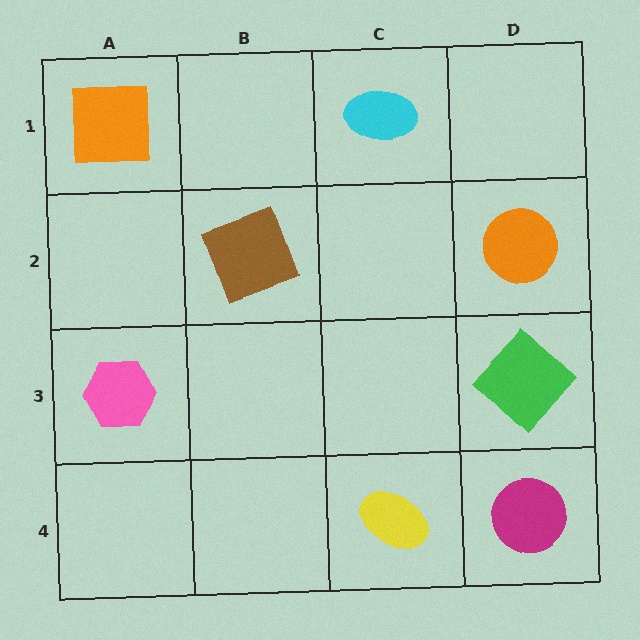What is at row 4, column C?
A yellow ellipse.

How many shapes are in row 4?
2 shapes.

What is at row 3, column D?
A green diamond.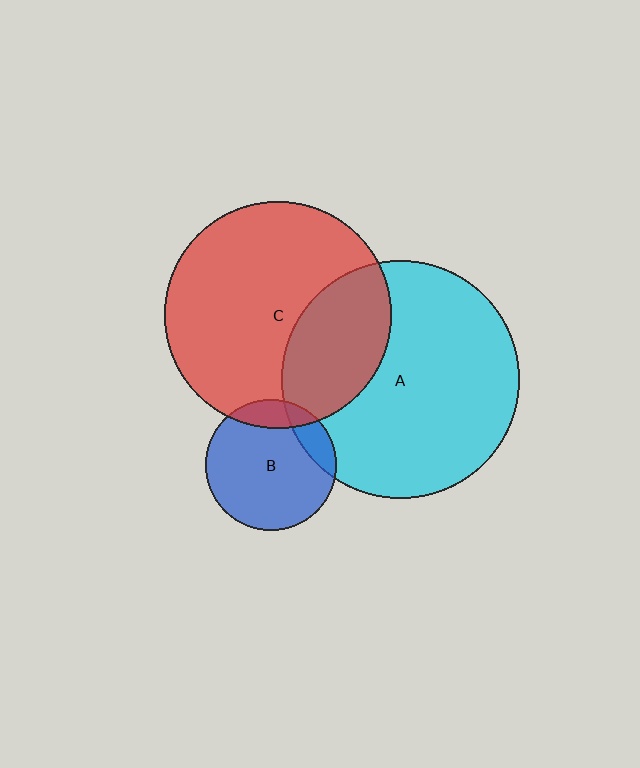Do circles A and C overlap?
Yes.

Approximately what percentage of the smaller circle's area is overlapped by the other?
Approximately 30%.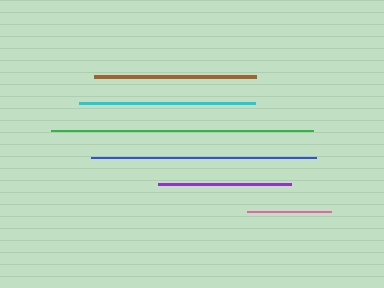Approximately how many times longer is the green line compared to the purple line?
The green line is approximately 2.0 times the length of the purple line.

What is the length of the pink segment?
The pink segment is approximately 84 pixels long.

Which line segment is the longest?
The green line is the longest at approximately 261 pixels.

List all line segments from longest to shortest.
From longest to shortest: green, blue, cyan, brown, purple, pink.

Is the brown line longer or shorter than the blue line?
The blue line is longer than the brown line.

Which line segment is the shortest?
The pink line is the shortest at approximately 84 pixels.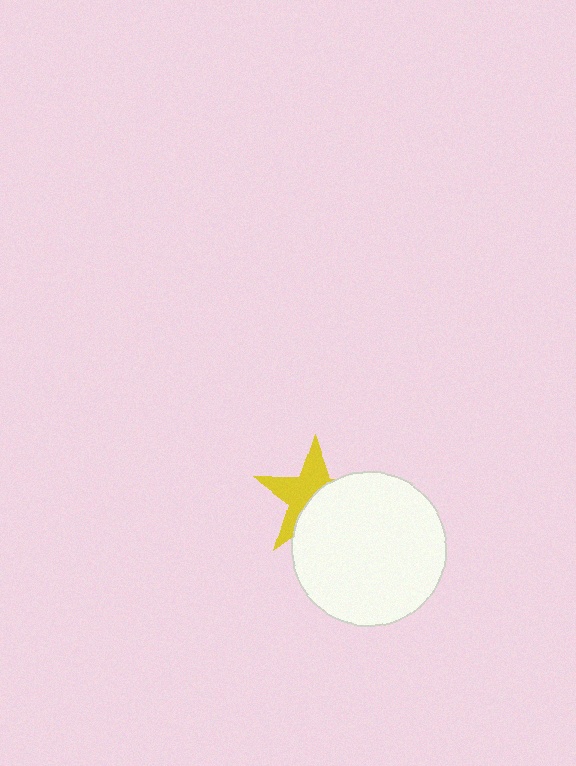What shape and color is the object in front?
The object in front is a white circle.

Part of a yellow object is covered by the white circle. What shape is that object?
It is a star.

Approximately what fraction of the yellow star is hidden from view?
Roughly 49% of the yellow star is hidden behind the white circle.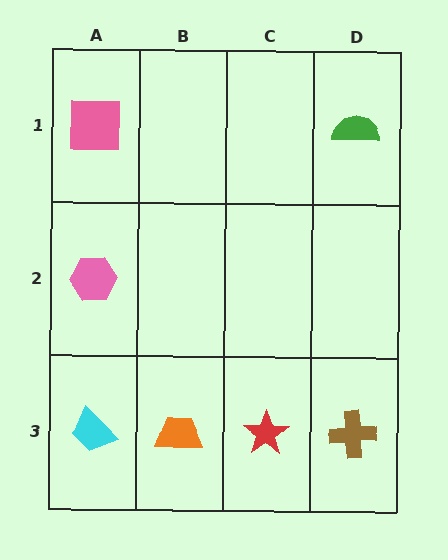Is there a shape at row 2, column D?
No, that cell is empty.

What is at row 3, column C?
A red star.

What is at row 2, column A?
A pink hexagon.